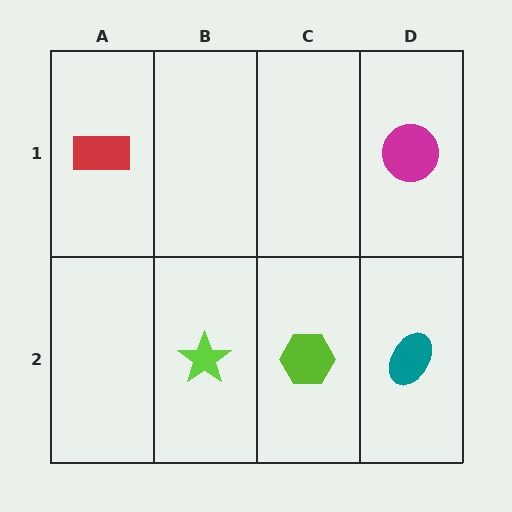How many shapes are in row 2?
3 shapes.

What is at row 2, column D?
A teal ellipse.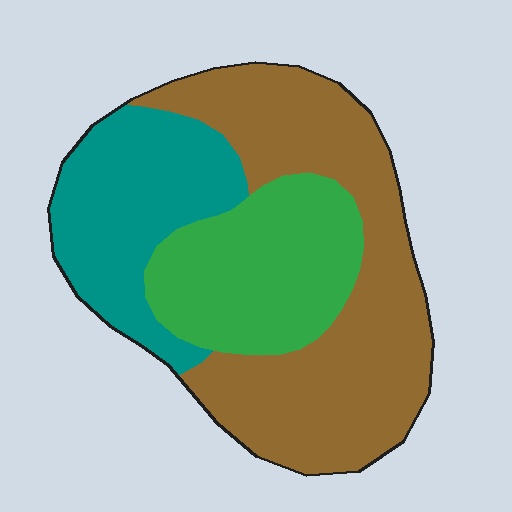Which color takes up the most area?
Brown, at roughly 50%.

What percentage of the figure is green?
Green covers 26% of the figure.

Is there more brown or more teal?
Brown.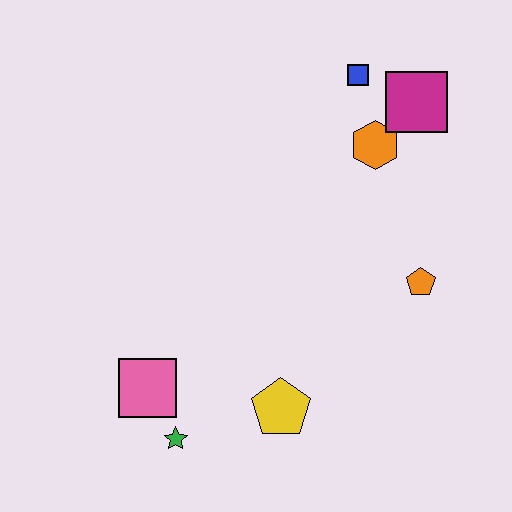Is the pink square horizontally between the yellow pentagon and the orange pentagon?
No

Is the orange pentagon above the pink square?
Yes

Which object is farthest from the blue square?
The green star is farthest from the blue square.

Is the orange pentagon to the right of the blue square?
Yes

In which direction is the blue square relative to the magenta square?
The blue square is to the left of the magenta square.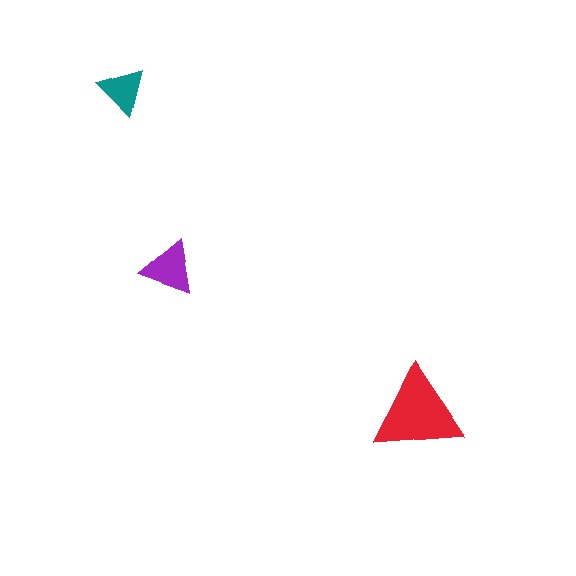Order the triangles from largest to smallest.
the red one, the purple one, the teal one.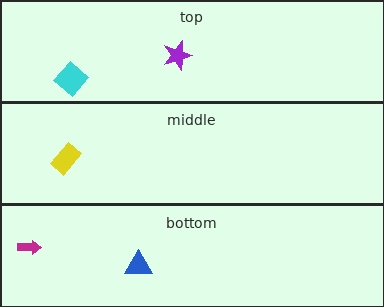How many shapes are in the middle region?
1.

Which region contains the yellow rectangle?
The middle region.